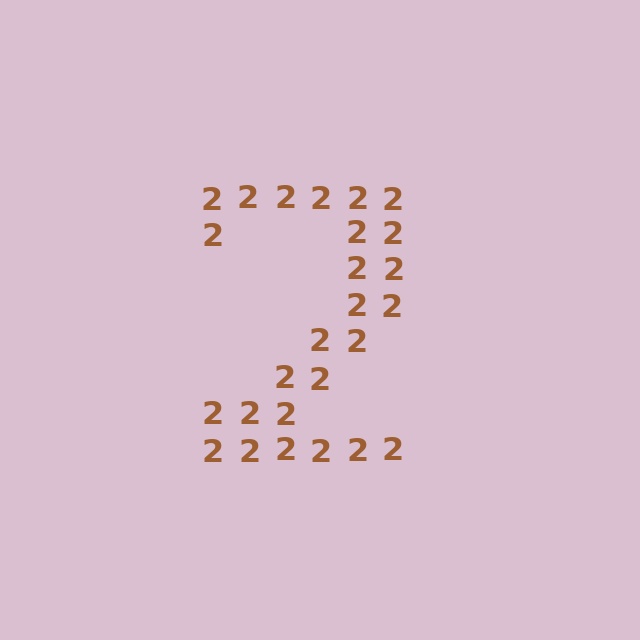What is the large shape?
The large shape is the digit 2.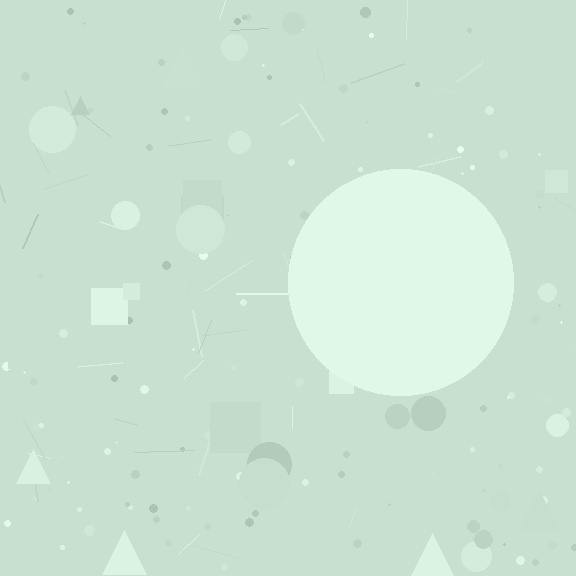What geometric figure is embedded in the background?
A circle is embedded in the background.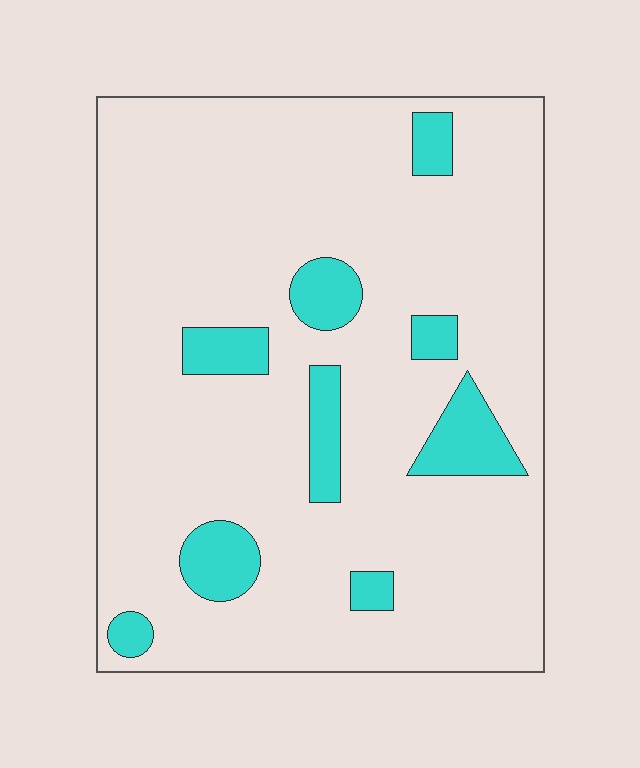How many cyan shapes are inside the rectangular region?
9.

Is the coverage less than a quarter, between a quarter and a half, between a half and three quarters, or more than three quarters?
Less than a quarter.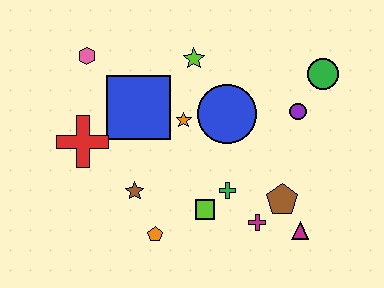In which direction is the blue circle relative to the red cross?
The blue circle is to the right of the red cross.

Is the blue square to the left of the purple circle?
Yes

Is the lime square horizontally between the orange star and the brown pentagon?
Yes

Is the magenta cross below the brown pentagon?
Yes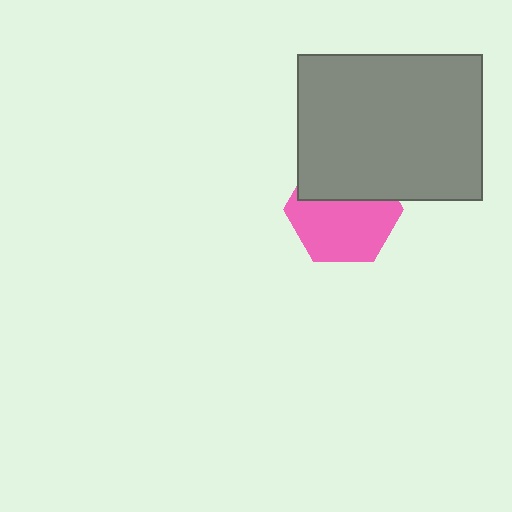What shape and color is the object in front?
The object in front is a gray rectangle.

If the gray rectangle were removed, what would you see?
You would see the complete pink hexagon.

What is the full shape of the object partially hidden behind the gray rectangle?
The partially hidden object is a pink hexagon.